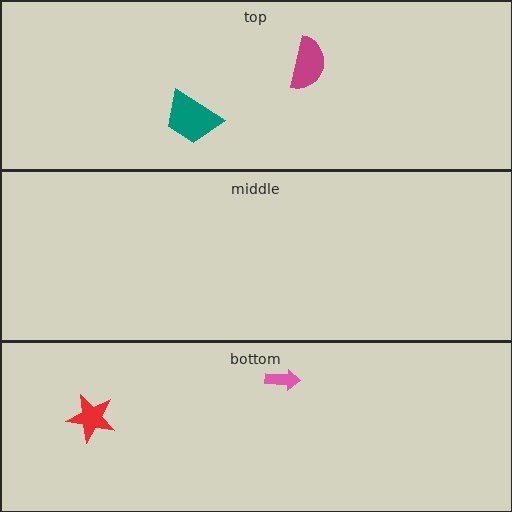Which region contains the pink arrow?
The bottom region.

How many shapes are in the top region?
2.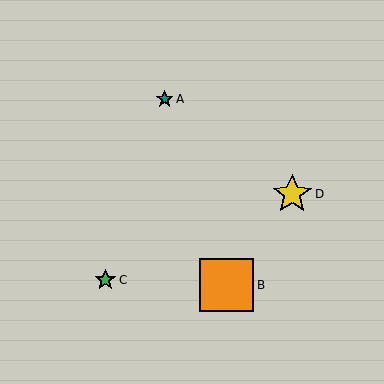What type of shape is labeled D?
Shape D is a yellow star.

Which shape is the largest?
The orange square (labeled B) is the largest.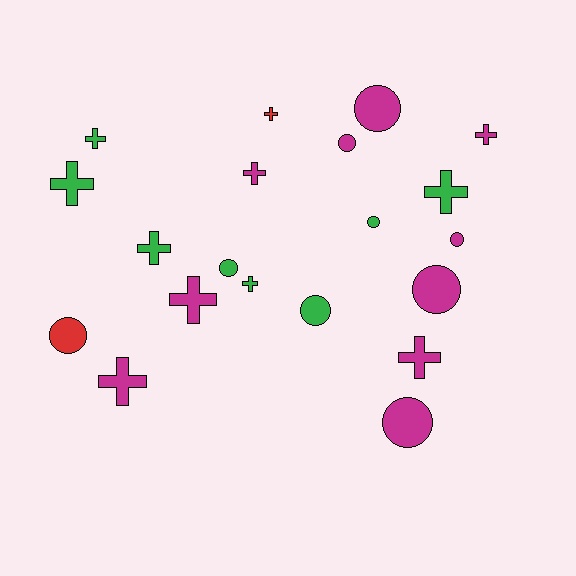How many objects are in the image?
There are 20 objects.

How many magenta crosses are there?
There are 5 magenta crosses.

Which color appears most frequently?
Magenta, with 10 objects.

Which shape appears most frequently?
Cross, with 11 objects.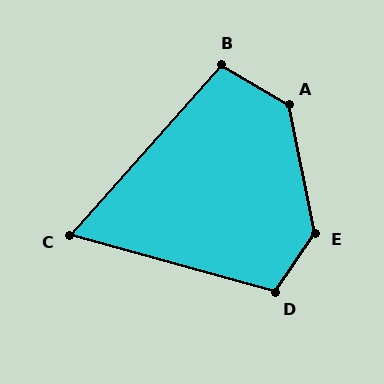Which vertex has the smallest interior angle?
C, at approximately 64 degrees.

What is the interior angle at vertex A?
Approximately 132 degrees (obtuse).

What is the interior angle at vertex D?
Approximately 109 degrees (obtuse).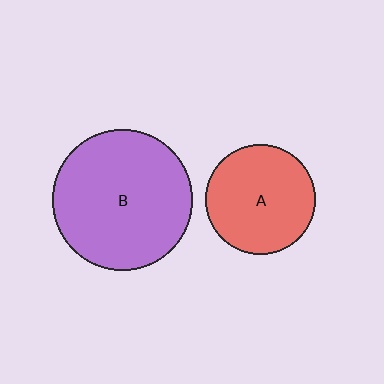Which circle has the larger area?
Circle B (purple).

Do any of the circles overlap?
No, none of the circles overlap.